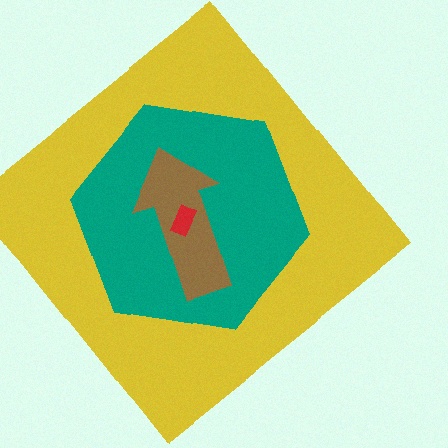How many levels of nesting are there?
4.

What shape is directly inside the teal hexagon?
The brown arrow.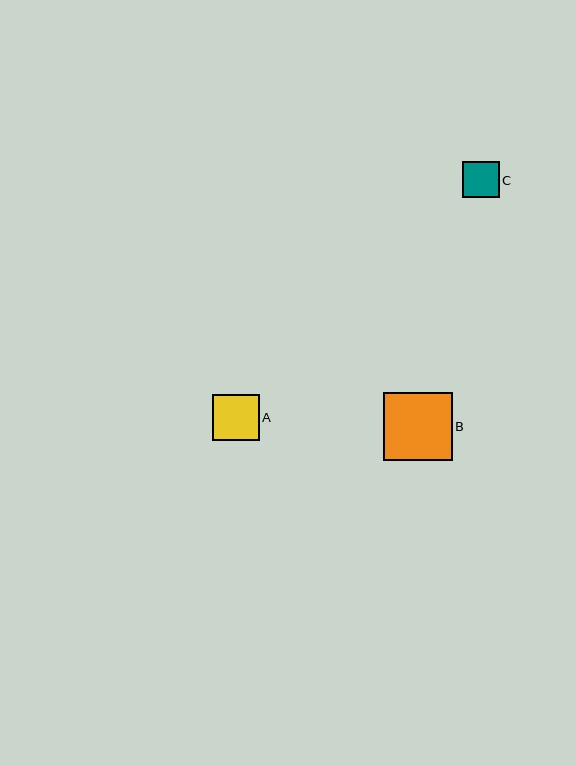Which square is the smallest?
Square C is the smallest with a size of approximately 37 pixels.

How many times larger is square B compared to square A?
Square B is approximately 1.5 times the size of square A.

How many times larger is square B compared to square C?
Square B is approximately 1.9 times the size of square C.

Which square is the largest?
Square B is the largest with a size of approximately 68 pixels.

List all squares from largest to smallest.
From largest to smallest: B, A, C.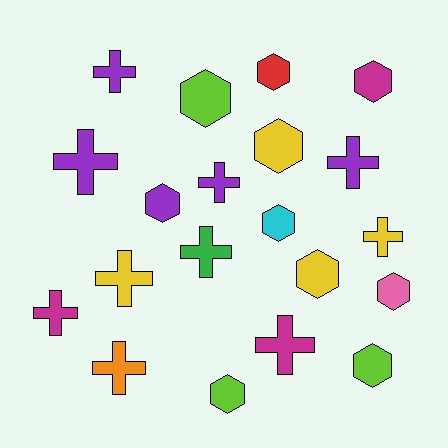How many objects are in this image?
There are 20 objects.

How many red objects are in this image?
There is 1 red object.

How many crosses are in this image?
There are 10 crosses.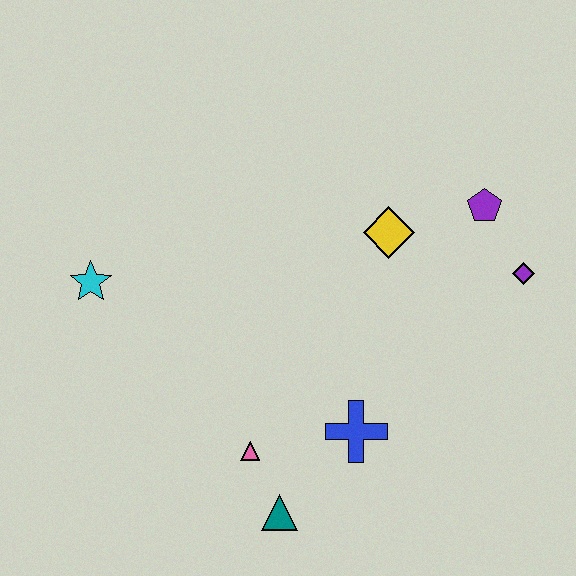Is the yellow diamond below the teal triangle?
No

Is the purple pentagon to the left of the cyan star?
No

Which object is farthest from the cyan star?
The purple diamond is farthest from the cyan star.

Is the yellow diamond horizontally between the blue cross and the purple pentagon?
Yes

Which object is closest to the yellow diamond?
The purple pentagon is closest to the yellow diamond.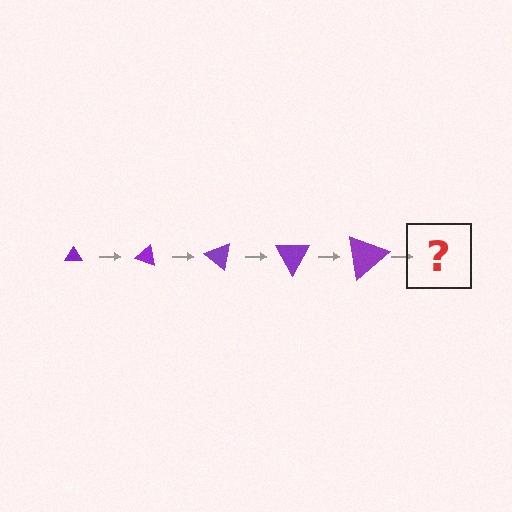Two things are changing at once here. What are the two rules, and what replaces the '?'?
The two rules are that the triangle grows larger each step and it rotates 20 degrees each step. The '?' should be a triangle, larger than the previous one and rotated 100 degrees from the start.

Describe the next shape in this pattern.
It should be a triangle, larger than the previous one and rotated 100 degrees from the start.